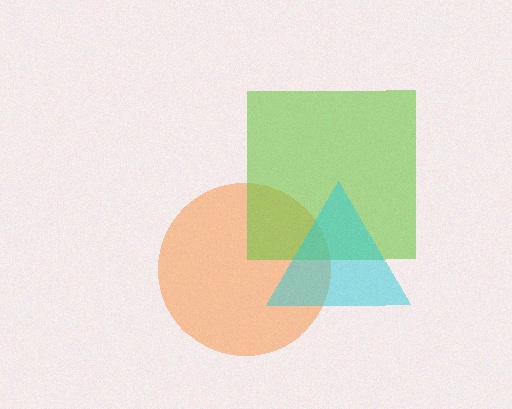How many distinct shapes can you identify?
There are 3 distinct shapes: an orange circle, a lime square, a cyan triangle.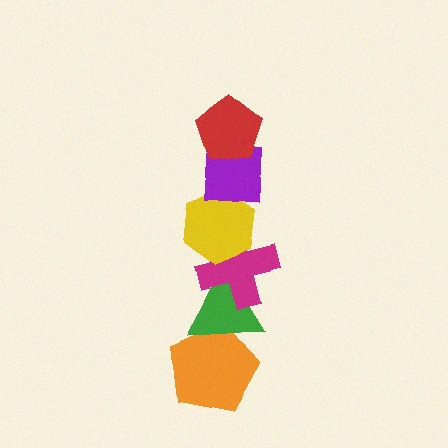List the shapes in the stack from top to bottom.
From top to bottom: the red pentagon, the purple square, the yellow hexagon, the magenta cross, the green triangle, the orange pentagon.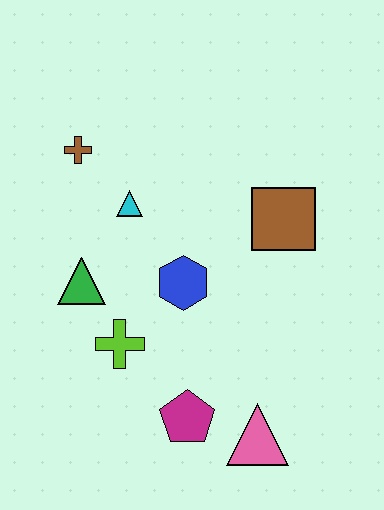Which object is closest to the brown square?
The blue hexagon is closest to the brown square.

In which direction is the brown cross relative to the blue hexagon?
The brown cross is above the blue hexagon.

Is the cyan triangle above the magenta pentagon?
Yes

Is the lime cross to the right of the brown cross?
Yes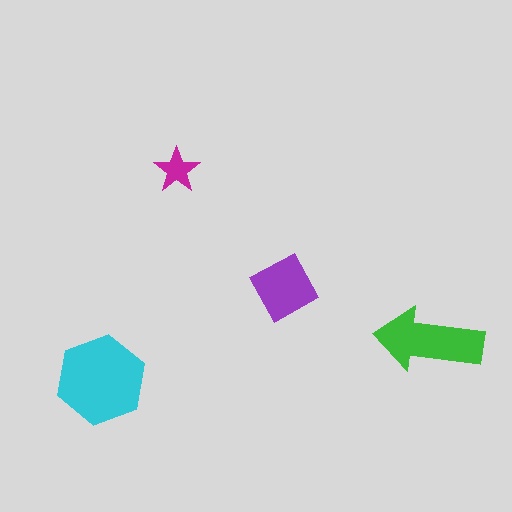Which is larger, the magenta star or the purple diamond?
The purple diamond.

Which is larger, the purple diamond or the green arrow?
The green arrow.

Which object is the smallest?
The magenta star.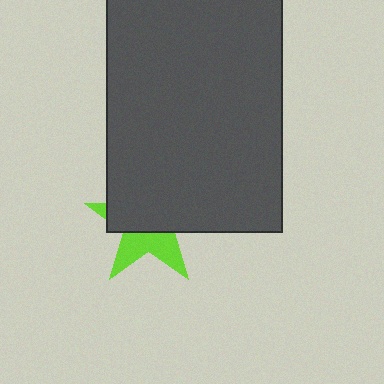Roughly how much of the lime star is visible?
A small part of it is visible (roughly 39%).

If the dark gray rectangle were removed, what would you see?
You would see the complete lime star.